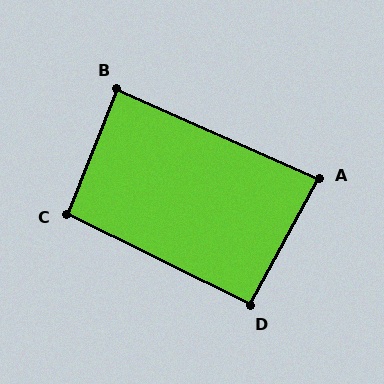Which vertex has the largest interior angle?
C, at approximately 94 degrees.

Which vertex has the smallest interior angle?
A, at approximately 86 degrees.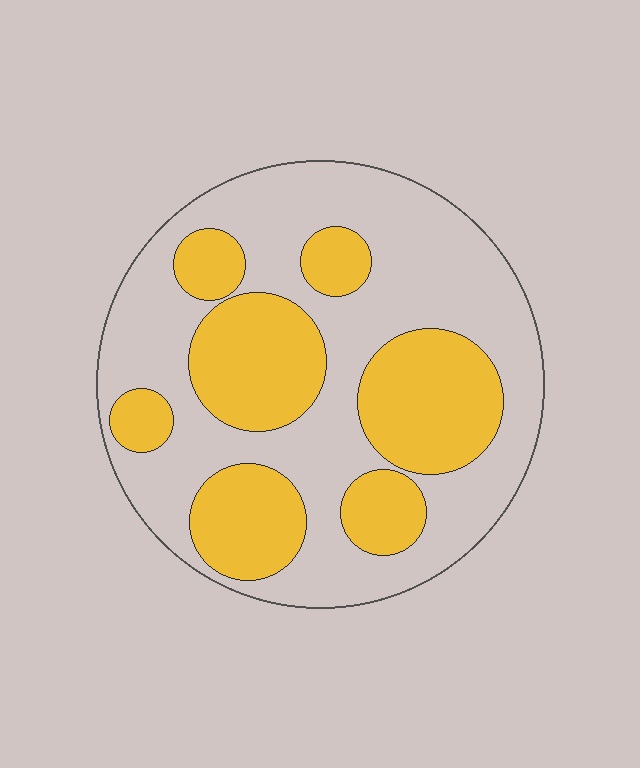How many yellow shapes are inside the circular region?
7.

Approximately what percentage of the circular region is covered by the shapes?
Approximately 40%.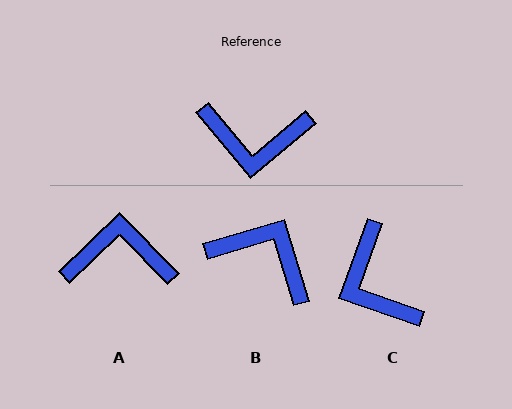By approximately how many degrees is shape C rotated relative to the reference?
Approximately 59 degrees clockwise.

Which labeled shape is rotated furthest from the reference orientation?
A, about 176 degrees away.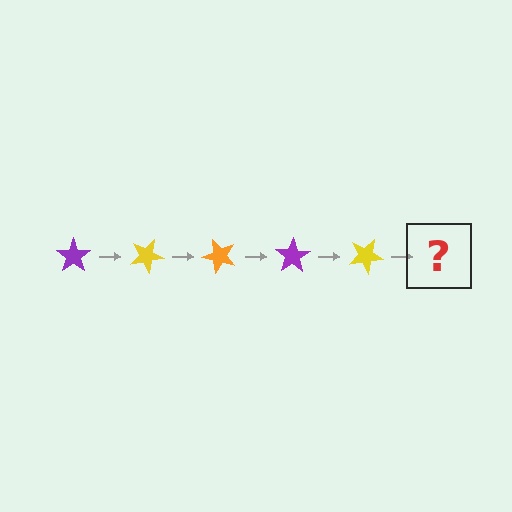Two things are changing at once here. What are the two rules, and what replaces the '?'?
The two rules are that it rotates 25 degrees each step and the color cycles through purple, yellow, and orange. The '?' should be an orange star, rotated 125 degrees from the start.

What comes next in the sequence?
The next element should be an orange star, rotated 125 degrees from the start.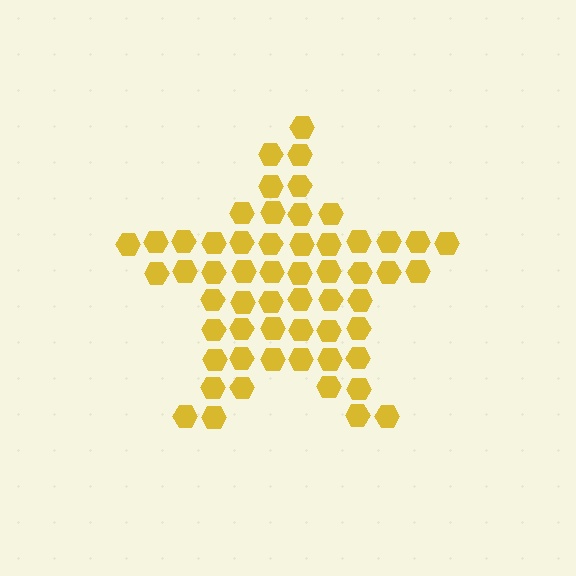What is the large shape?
The large shape is a star.